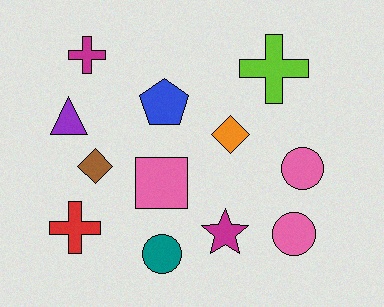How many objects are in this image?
There are 12 objects.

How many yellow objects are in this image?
There are no yellow objects.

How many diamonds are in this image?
There are 2 diamonds.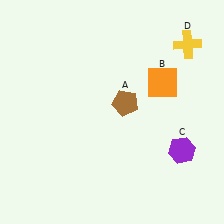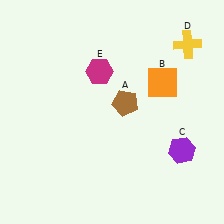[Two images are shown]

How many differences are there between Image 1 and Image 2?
There is 1 difference between the two images.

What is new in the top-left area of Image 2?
A magenta hexagon (E) was added in the top-left area of Image 2.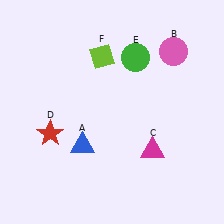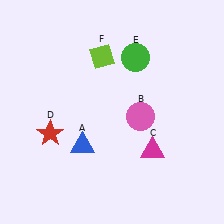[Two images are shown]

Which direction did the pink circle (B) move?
The pink circle (B) moved down.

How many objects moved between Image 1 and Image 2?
1 object moved between the two images.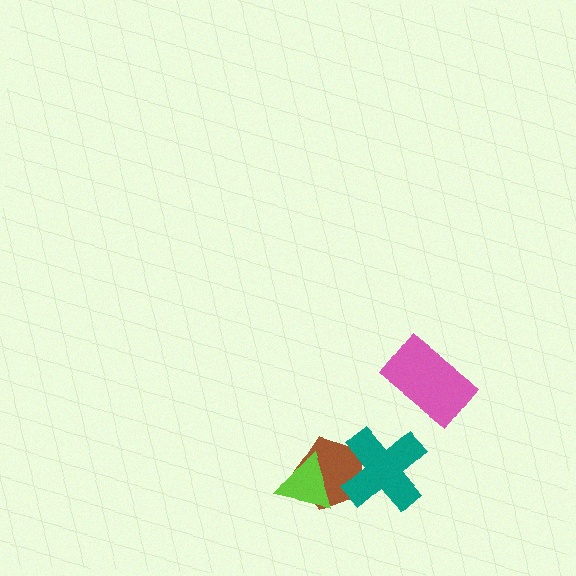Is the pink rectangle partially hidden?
No, no other shape covers it.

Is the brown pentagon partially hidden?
Yes, it is partially covered by another shape.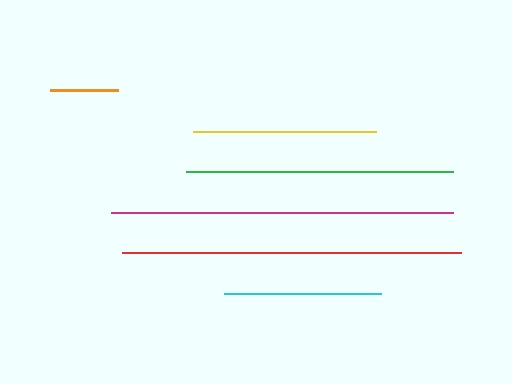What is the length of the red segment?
The red segment is approximately 339 pixels long.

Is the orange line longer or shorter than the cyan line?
The cyan line is longer than the orange line.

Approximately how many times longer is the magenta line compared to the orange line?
The magenta line is approximately 5.0 times the length of the orange line.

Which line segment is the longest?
The magenta line is the longest at approximately 342 pixels.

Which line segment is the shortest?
The orange line is the shortest at approximately 69 pixels.